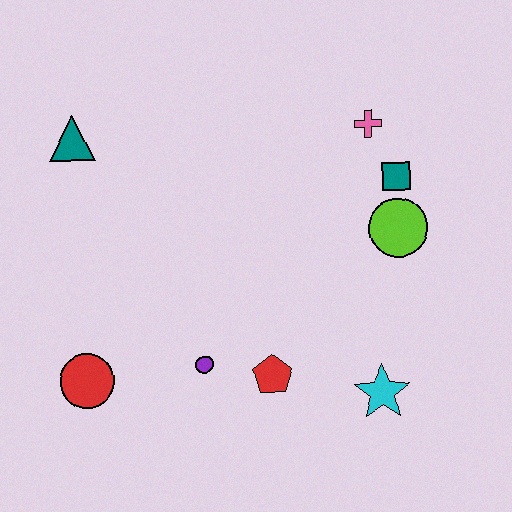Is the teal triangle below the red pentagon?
No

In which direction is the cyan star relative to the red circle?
The cyan star is to the right of the red circle.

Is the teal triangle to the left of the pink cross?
Yes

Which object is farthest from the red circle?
The pink cross is farthest from the red circle.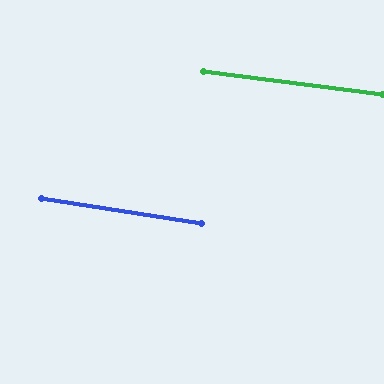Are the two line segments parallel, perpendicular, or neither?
Parallel — their directions differ by only 1.3°.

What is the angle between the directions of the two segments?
Approximately 1 degree.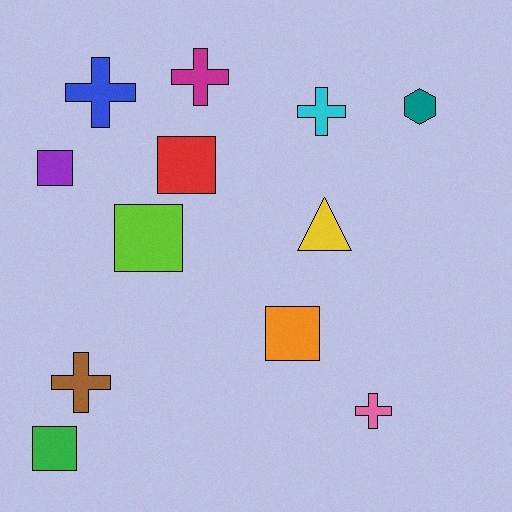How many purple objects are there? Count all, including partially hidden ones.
There is 1 purple object.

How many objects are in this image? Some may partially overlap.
There are 12 objects.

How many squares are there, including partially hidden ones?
There are 5 squares.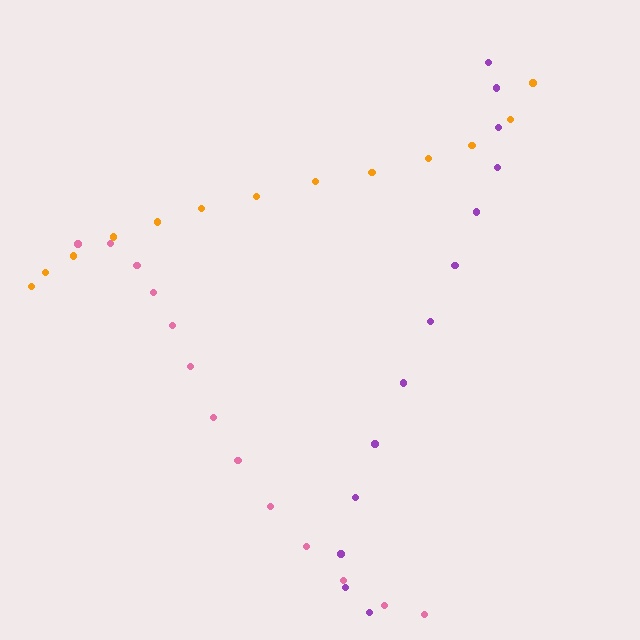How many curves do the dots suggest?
There are 3 distinct paths.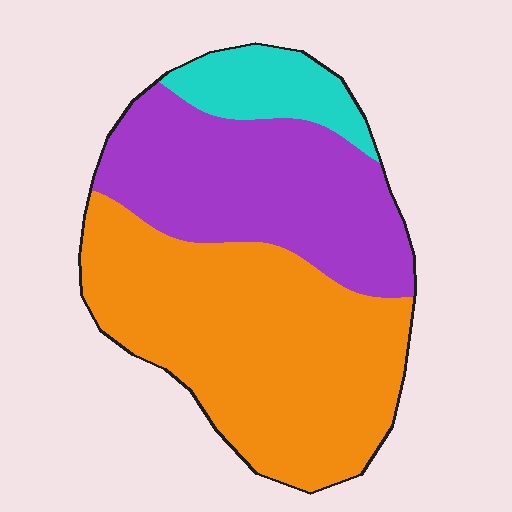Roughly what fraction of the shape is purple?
Purple covers about 35% of the shape.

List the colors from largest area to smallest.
From largest to smallest: orange, purple, cyan.